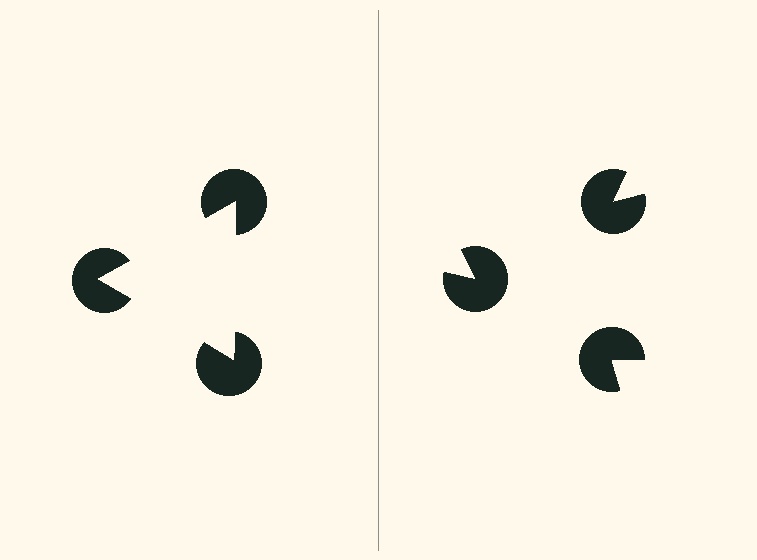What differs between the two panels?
The pac-man discs are positioned identically on both sides; only the wedge orientations differ. On the left they align to a triangle; on the right they are misaligned.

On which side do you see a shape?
An illusory triangle appears on the left side. On the right side the wedge cuts are rotated, so no coherent shape forms.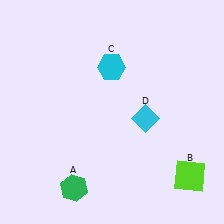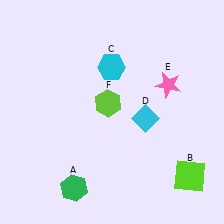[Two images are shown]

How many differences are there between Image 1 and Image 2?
There are 2 differences between the two images.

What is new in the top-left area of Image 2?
A lime hexagon (F) was added in the top-left area of Image 2.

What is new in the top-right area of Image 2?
A pink star (E) was added in the top-right area of Image 2.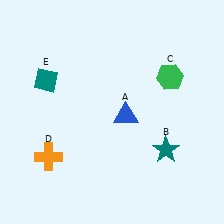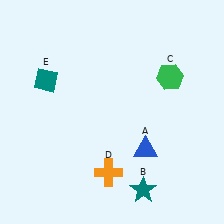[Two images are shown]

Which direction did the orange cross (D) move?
The orange cross (D) moved right.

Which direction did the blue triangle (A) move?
The blue triangle (A) moved down.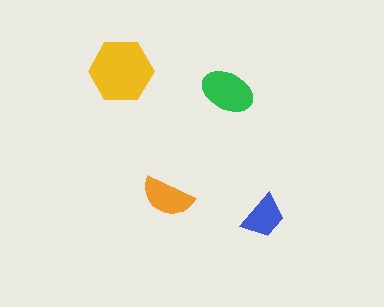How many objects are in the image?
There are 4 objects in the image.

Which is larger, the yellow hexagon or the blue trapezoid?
The yellow hexagon.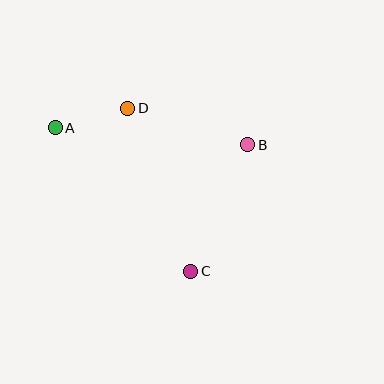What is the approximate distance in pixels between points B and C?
The distance between B and C is approximately 139 pixels.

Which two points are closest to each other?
Points A and D are closest to each other.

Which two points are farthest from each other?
Points A and C are farthest from each other.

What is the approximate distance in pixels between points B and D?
The distance between B and D is approximately 125 pixels.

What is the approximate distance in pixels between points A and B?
The distance between A and B is approximately 193 pixels.